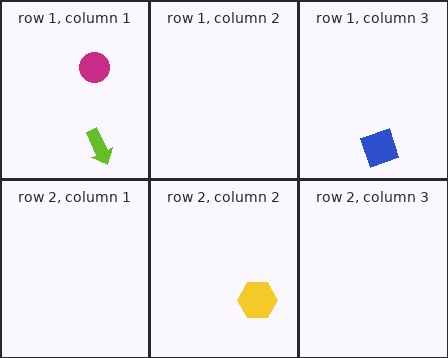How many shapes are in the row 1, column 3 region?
1.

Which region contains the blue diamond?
The row 1, column 3 region.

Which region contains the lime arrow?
The row 1, column 1 region.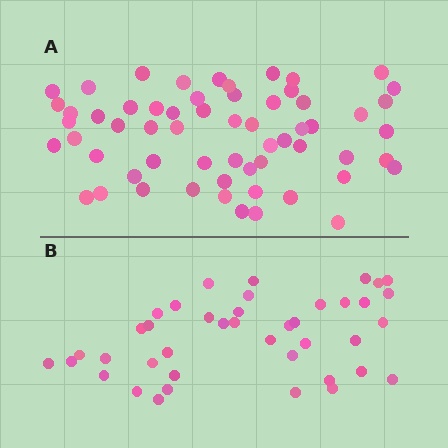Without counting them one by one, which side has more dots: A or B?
Region A (the top region) has more dots.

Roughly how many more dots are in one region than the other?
Region A has approximately 20 more dots than region B.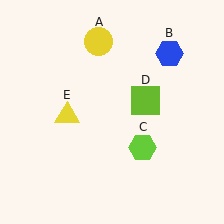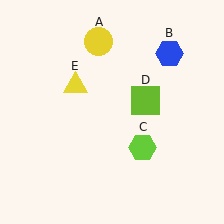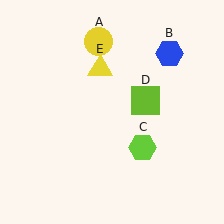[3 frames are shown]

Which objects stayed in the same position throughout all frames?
Yellow circle (object A) and blue hexagon (object B) and lime hexagon (object C) and lime square (object D) remained stationary.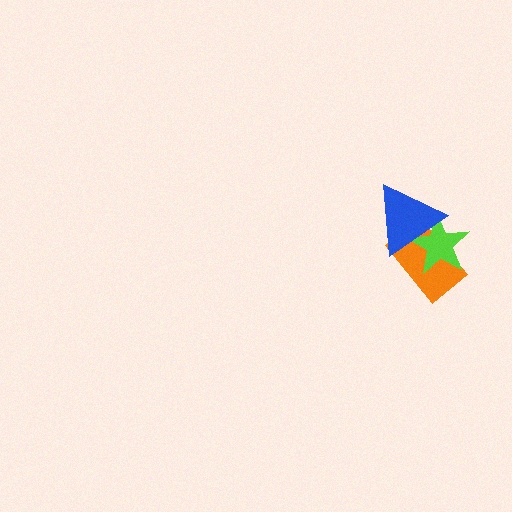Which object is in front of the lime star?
The blue triangle is in front of the lime star.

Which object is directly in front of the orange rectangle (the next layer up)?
The lime star is directly in front of the orange rectangle.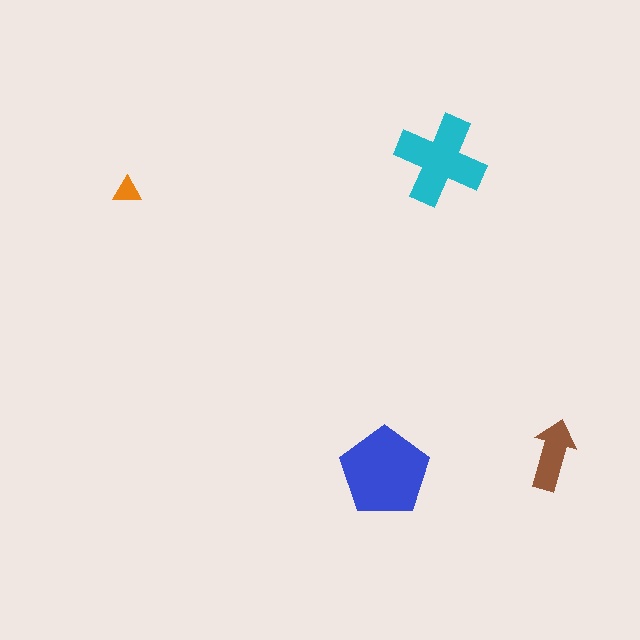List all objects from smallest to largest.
The orange triangle, the brown arrow, the cyan cross, the blue pentagon.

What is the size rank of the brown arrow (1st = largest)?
3rd.